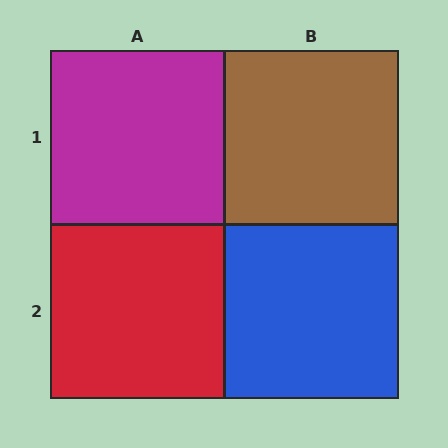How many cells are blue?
1 cell is blue.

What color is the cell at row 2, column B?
Blue.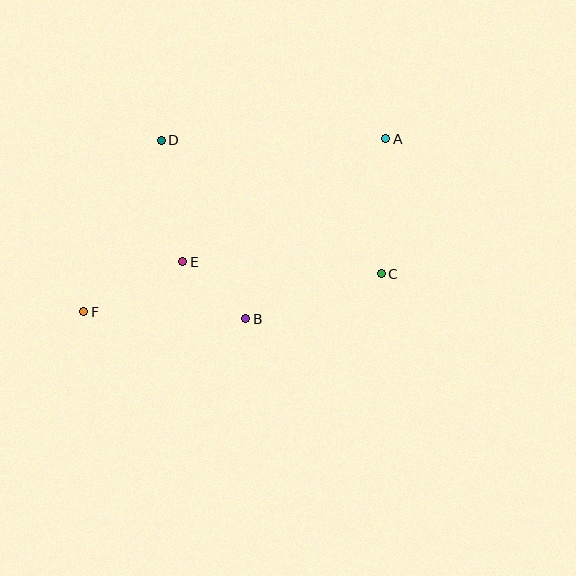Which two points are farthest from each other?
Points A and F are farthest from each other.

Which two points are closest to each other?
Points B and E are closest to each other.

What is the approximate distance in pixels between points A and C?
The distance between A and C is approximately 135 pixels.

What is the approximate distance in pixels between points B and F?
The distance between B and F is approximately 163 pixels.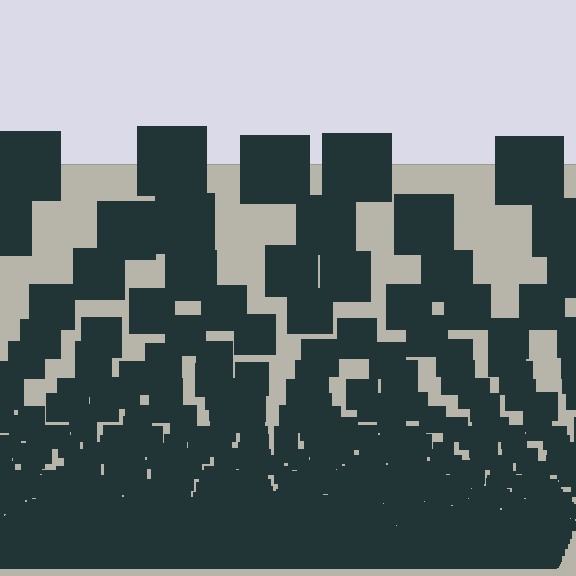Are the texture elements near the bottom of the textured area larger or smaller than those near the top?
Smaller. The gradient is inverted — elements near the bottom are smaller and denser.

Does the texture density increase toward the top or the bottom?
Density increases toward the bottom.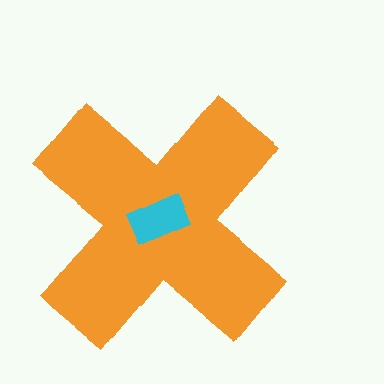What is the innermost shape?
The cyan rectangle.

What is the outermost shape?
The orange cross.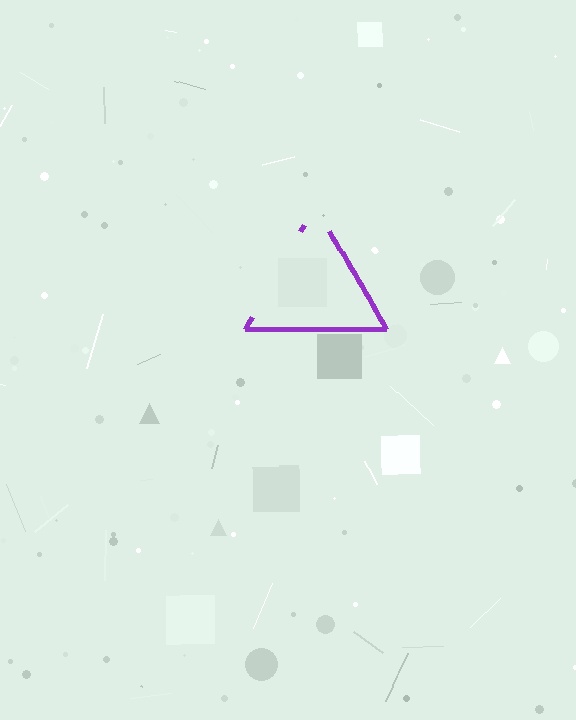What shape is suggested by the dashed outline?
The dashed outline suggests a triangle.